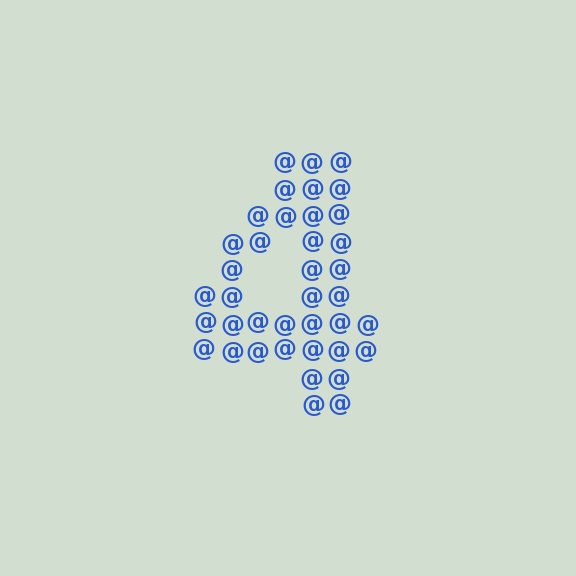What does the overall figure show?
The overall figure shows the digit 4.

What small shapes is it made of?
It is made of small at signs.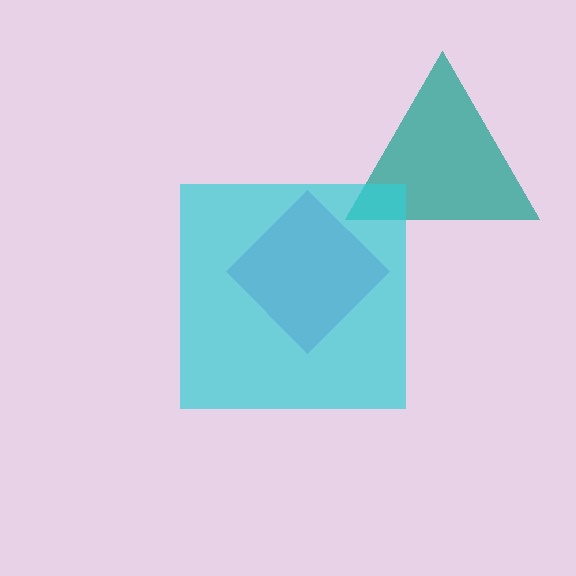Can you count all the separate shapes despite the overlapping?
Yes, there are 3 separate shapes.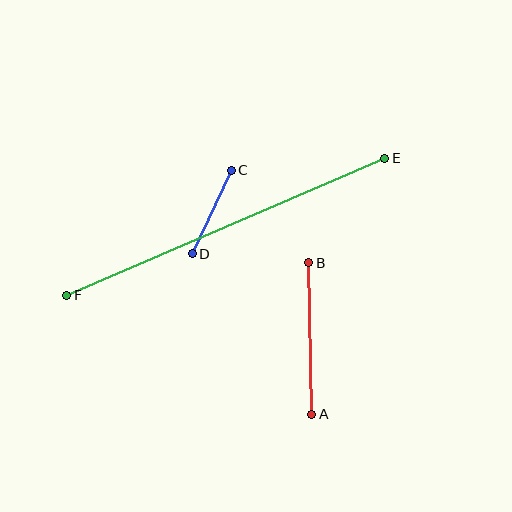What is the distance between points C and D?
The distance is approximately 92 pixels.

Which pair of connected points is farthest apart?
Points E and F are farthest apart.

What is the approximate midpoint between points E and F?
The midpoint is at approximately (226, 227) pixels.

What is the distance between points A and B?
The distance is approximately 151 pixels.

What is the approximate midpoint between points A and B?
The midpoint is at approximately (310, 338) pixels.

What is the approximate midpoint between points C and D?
The midpoint is at approximately (212, 212) pixels.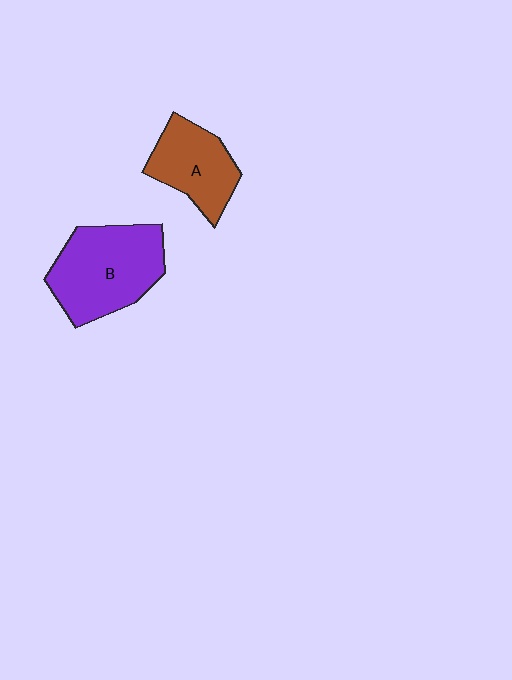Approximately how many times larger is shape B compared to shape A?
Approximately 1.5 times.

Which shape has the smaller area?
Shape A (brown).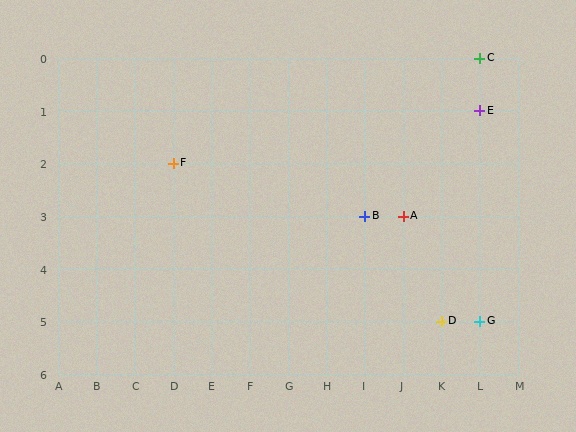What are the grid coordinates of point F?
Point F is at grid coordinates (D, 2).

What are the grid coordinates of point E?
Point E is at grid coordinates (L, 1).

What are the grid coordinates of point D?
Point D is at grid coordinates (K, 5).